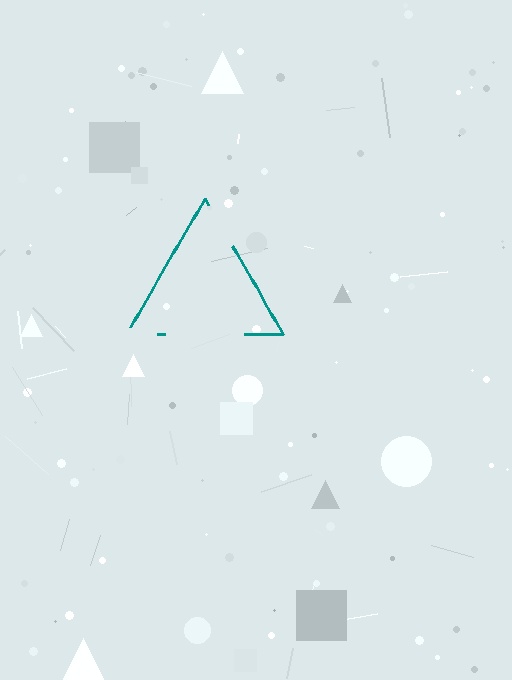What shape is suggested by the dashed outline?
The dashed outline suggests a triangle.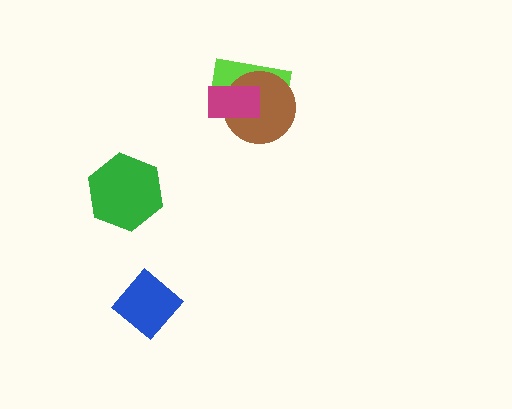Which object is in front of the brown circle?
The magenta rectangle is in front of the brown circle.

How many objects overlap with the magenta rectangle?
2 objects overlap with the magenta rectangle.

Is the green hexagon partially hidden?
No, no other shape covers it.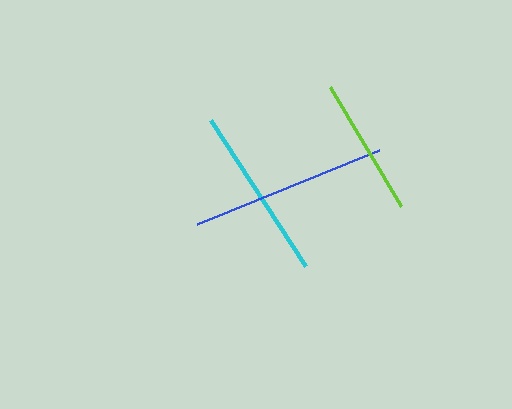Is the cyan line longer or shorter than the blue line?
The blue line is longer than the cyan line.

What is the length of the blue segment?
The blue segment is approximately 197 pixels long.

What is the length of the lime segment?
The lime segment is approximately 139 pixels long.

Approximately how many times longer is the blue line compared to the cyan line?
The blue line is approximately 1.1 times the length of the cyan line.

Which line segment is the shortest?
The lime line is the shortest at approximately 139 pixels.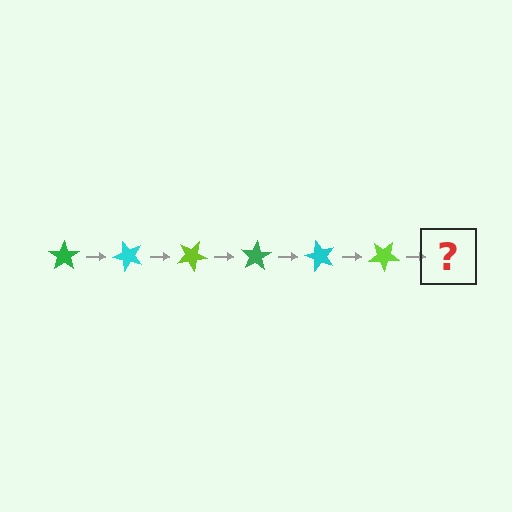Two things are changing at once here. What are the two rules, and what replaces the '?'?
The two rules are that it rotates 50 degrees each step and the color cycles through green, cyan, and lime. The '?' should be a green star, rotated 300 degrees from the start.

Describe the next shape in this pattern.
It should be a green star, rotated 300 degrees from the start.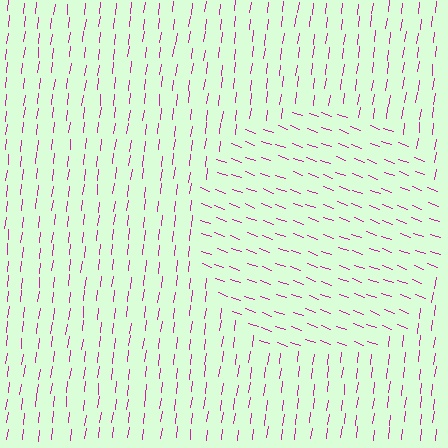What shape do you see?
I see a circle.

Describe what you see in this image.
The image is filled with small magenta line segments. A circle region in the image has lines oriented differently from the surrounding lines, creating a visible texture boundary.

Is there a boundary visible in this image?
Yes, there is a texture boundary formed by a change in line orientation.